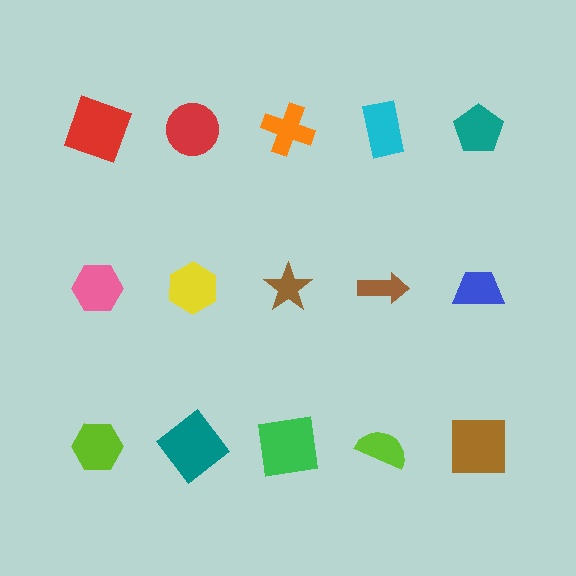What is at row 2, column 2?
A yellow hexagon.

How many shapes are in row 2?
5 shapes.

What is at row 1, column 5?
A teal pentagon.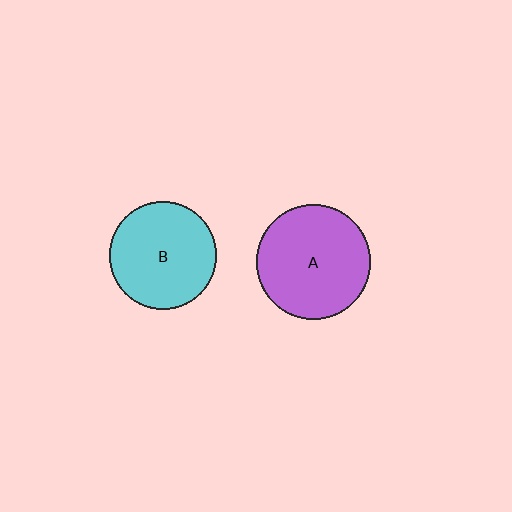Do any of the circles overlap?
No, none of the circles overlap.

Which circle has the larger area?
Circle A (purple).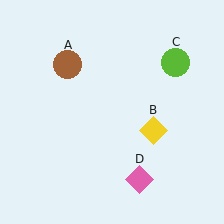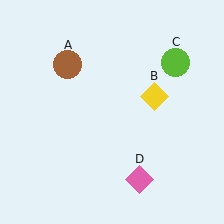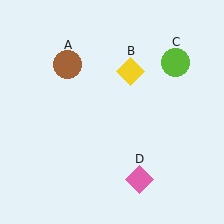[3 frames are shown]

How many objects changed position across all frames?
1 object changed position: yellow diamond (object B).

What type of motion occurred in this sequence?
The yellow diamond (object B) rotated counterclockwise around the center of the scene.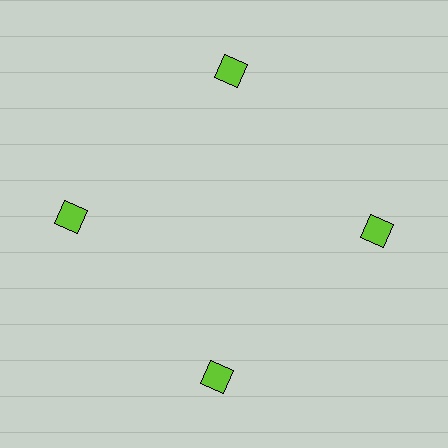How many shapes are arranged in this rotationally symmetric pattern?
There are 4 shapes, arranged in 4 groups of 1.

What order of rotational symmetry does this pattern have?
This pattern has 4-fold rotational symmetry.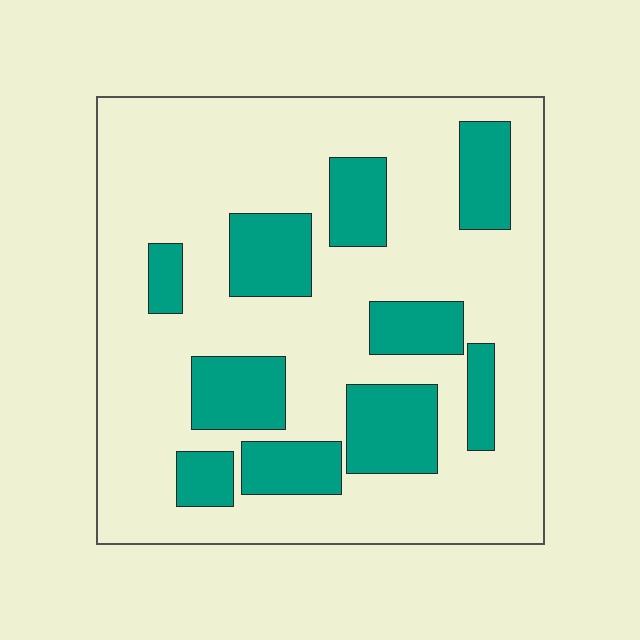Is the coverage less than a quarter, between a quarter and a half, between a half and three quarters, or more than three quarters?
Between a quarter and a half.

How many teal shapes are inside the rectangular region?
10.